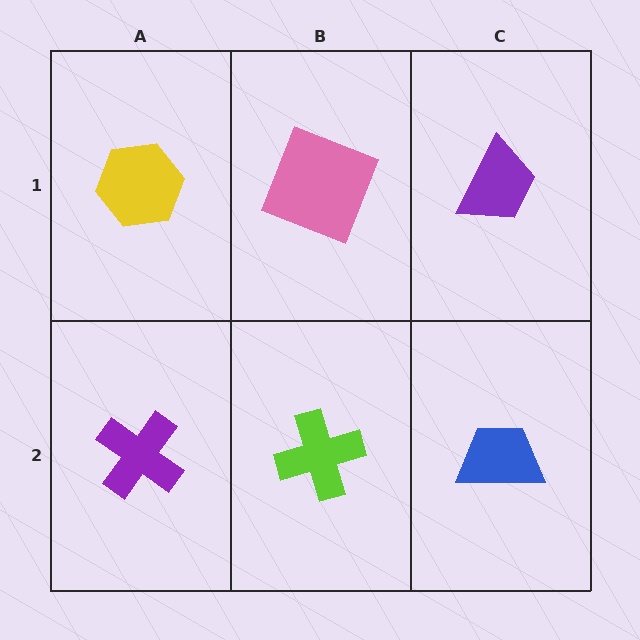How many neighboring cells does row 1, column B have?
3.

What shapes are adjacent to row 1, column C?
A blue trapezoid (row 2, column C), a pink square (row 1, column B).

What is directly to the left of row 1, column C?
A pink square.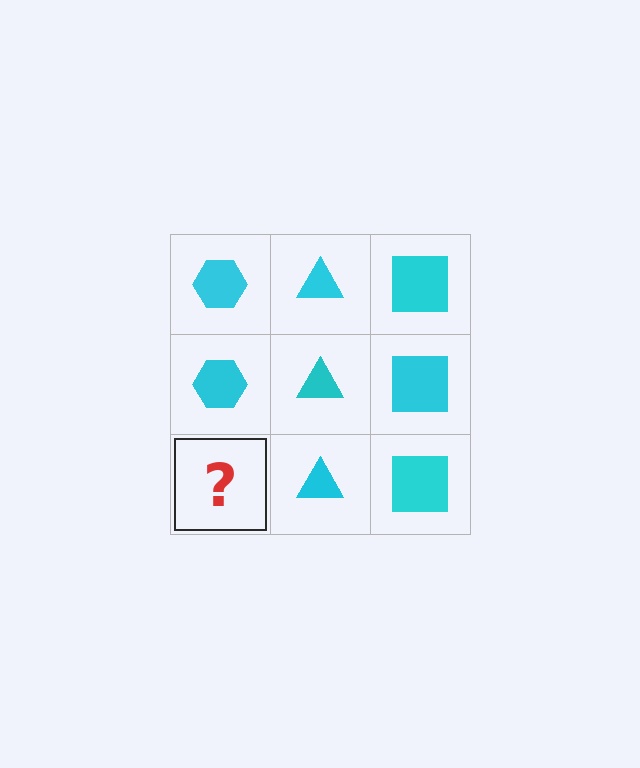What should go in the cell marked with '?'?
The missing cell should contain a cyan hexagon.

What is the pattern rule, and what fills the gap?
The rule is that each column has a consistent shape. The gap should be filled with a cyan hexagon.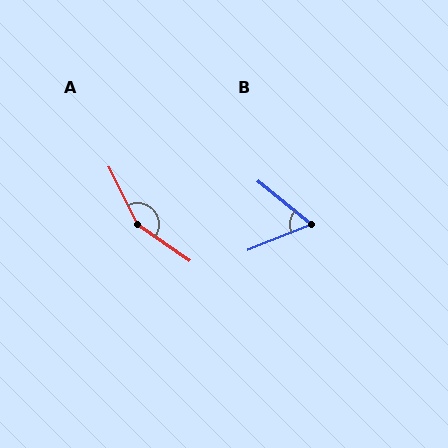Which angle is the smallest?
B, at approximately 61 degrees.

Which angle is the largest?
A, at approximately 151 degrees.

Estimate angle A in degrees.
Approximately 151 degrees.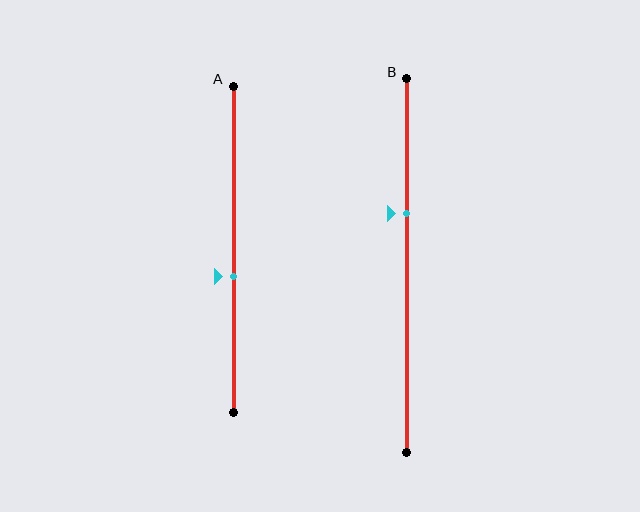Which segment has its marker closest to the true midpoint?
Segment A has its marker closest to the true midpoint.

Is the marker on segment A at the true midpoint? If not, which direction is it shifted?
No, the marker on segment A is shifted downward by about 8% of the segment length.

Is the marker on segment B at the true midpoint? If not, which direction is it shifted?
No, the marker on segment B is shifted upward by about 14% of the segment length.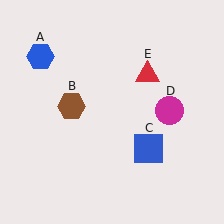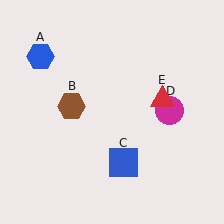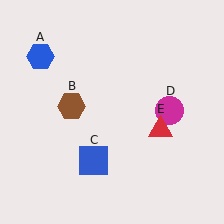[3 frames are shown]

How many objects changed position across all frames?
2 objects changed position: blue square (object C), red triangle (object E).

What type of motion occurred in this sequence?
The blue square (object C), red triangle (object E) rotated clockwise around the center of the scene.